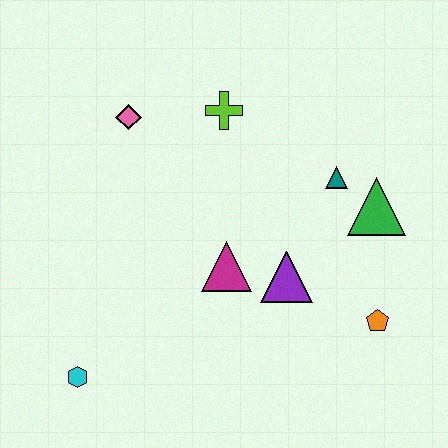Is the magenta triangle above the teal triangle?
No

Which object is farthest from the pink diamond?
The orange pentagon is farthest from the pink diamond.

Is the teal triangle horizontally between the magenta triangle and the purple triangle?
No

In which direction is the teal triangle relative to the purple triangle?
The teal triangle is above the purple triangle.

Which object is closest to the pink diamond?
The lime cross is closest to the pink diamond.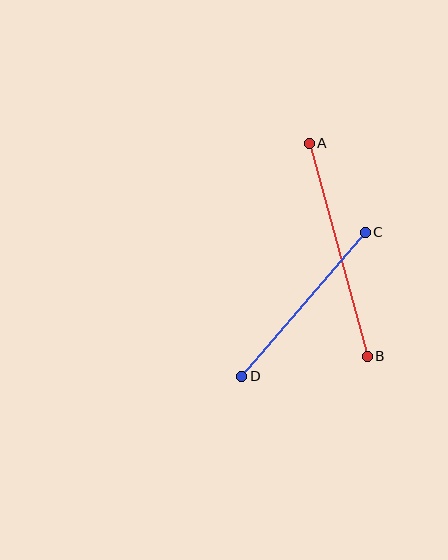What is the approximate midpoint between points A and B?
The midpoint is at approximately (338, 250) pixels.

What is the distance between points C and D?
The distance is approximately 190 pixels.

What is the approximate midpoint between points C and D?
The midpoint is at approximately (304, 304) pixels.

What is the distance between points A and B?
The distance is approximately 220 pixels.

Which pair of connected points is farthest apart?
Points A and B are farthest apart.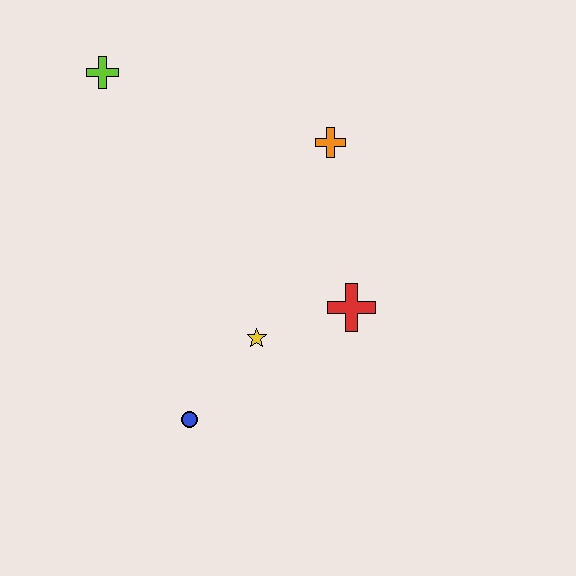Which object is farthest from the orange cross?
The blue circle is farthest from the orange cross.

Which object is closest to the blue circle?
The yellow star is closest to the blue circle.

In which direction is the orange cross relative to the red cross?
The orange cross is above the red cross.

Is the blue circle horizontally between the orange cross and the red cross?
No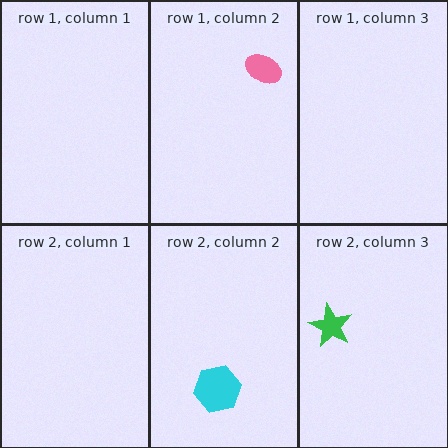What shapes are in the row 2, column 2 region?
The cyan hexagon.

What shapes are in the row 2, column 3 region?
The green star.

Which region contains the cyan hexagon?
The row 2, column 2 region.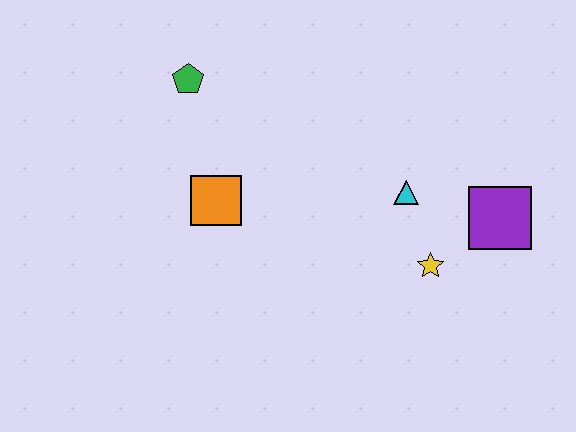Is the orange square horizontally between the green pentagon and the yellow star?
Yes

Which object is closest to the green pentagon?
The orange square is closest to the green pentagon.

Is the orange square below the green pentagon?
Yes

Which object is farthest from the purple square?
The green pentagon is farthest from the purple square.